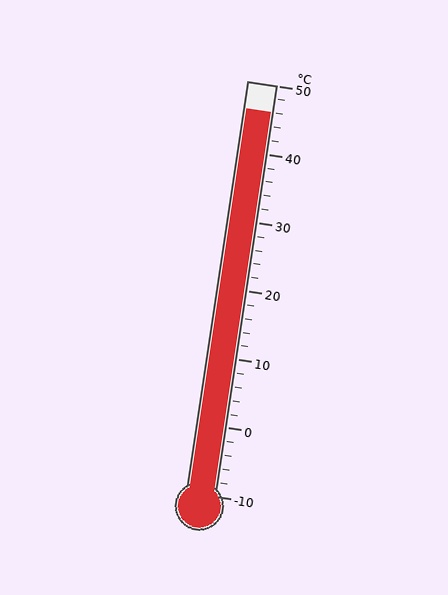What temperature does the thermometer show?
The thermometer shows approximately 46°C.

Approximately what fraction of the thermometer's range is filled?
The thermometer is filled to approximately 95% of its range.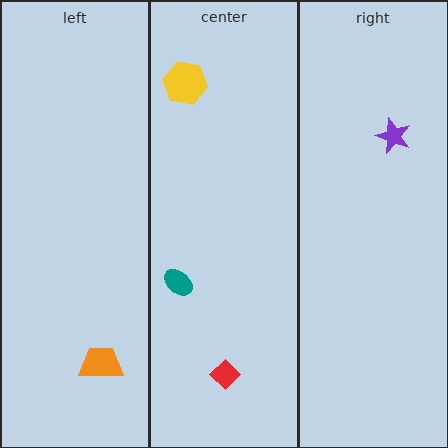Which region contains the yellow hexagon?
The center region.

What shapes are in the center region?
The red diamond, the yellow hexagon, the teal ellipse.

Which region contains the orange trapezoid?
The left region.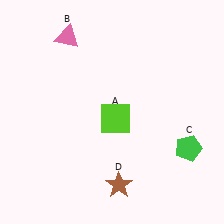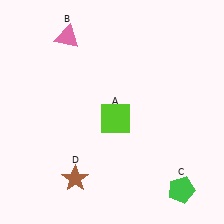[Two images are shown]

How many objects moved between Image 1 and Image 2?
2 objects moved between the two images.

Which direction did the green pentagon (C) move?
The green pentagon (C) moved down.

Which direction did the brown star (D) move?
The brown star (D) moved left.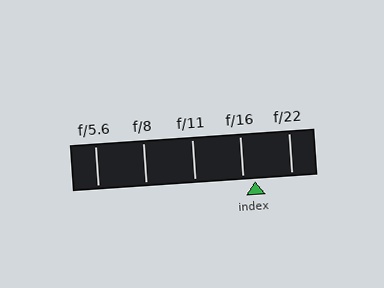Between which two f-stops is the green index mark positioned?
The index mark is between f/16 and f/22.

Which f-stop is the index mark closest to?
The index mark is closest to f/16.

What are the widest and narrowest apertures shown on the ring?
The widest aperture shown is f/5.6 and the narrowest is f/22.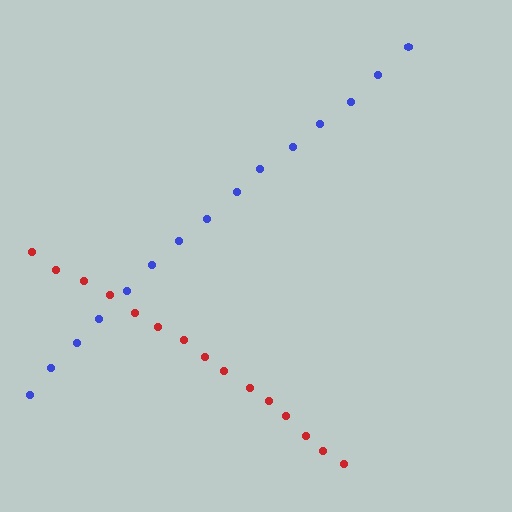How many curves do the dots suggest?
There are 2 distinct paths.